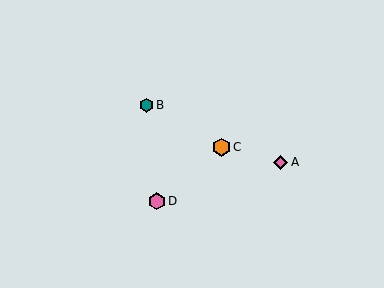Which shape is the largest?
The orange hexagon (labeled C) is the largest.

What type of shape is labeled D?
Shape D is a pink hexagon.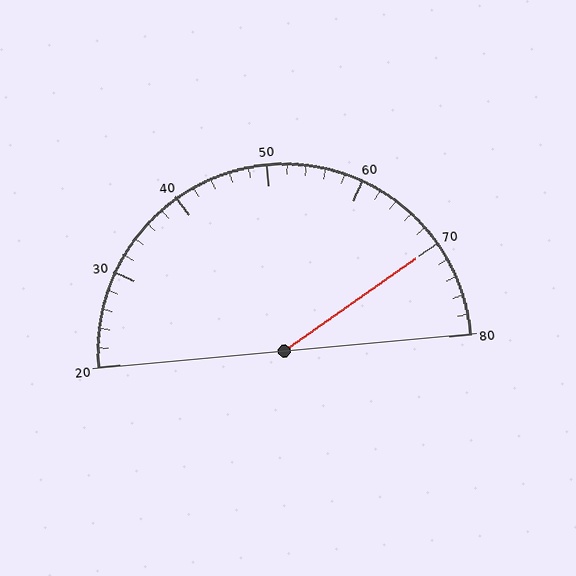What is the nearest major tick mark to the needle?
The nearest major tick mark is 70.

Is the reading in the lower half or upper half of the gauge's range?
The reading is in the upper half of the range (20 to 80).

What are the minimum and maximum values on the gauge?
The gauge ranges from 20 to 80.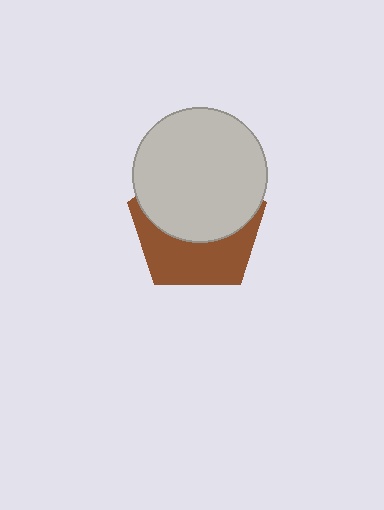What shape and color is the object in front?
The object in front is a light gray circle.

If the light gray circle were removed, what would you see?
You would see the complete brown pentagon.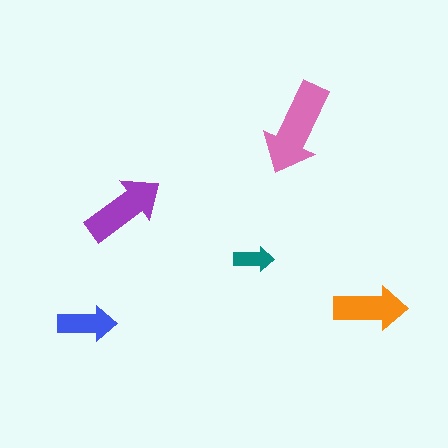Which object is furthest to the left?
The blue arrow is leftmost.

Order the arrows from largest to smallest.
the pink one, the purple one, the orange one, the blue one, the teal one.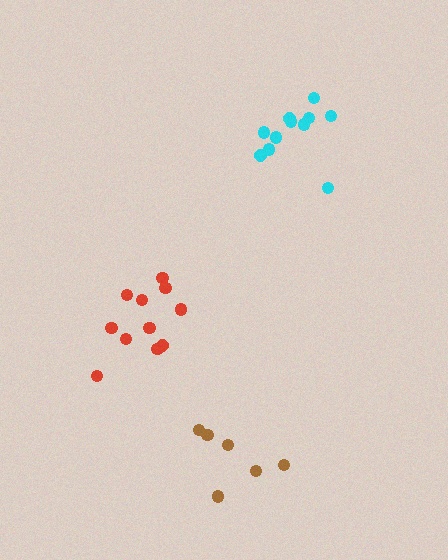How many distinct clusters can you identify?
There are 3 distinct clusters.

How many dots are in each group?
Group 1: 11 dots, Group 2: 6 dots, Group 3: 11 dots (28 total).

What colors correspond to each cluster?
The clusters are colored: cyan, brown, red.